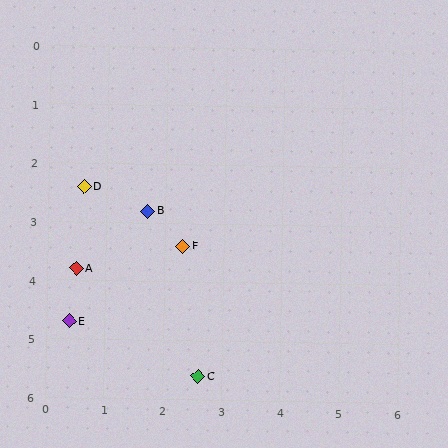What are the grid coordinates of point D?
Point D is at approximately (0.6, 2.4).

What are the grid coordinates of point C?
Point C is at approximately (2.6, 5.6).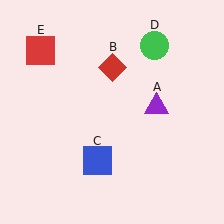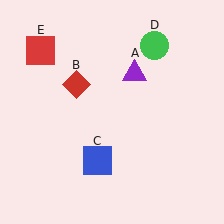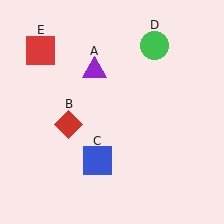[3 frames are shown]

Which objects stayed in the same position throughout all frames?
Blue square (object C) and green circle (object D) and red square (object E) remained stationary.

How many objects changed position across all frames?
2 objects changed position: purple triangle (object A), red diamond (object B).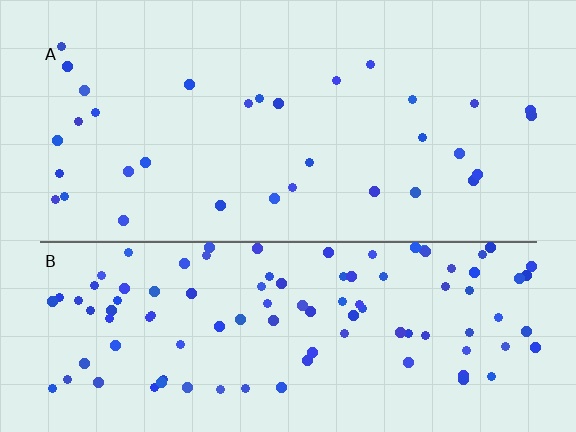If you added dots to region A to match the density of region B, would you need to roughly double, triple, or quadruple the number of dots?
Approximately triple.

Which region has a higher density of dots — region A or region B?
B (the bottom).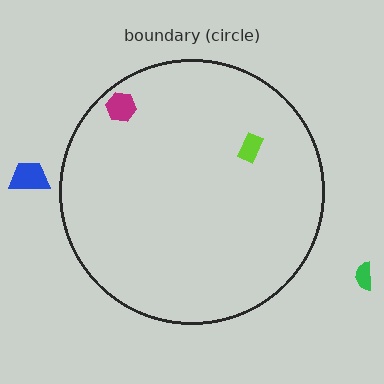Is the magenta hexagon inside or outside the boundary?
Inside.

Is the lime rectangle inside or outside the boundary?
Inside.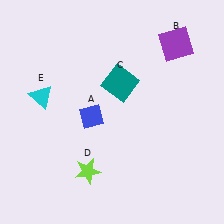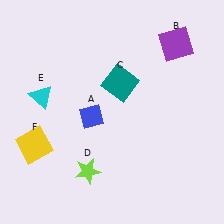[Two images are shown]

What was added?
A yellow square (F) was added in Image 2.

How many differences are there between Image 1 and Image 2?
There is 1 difference between the two images.